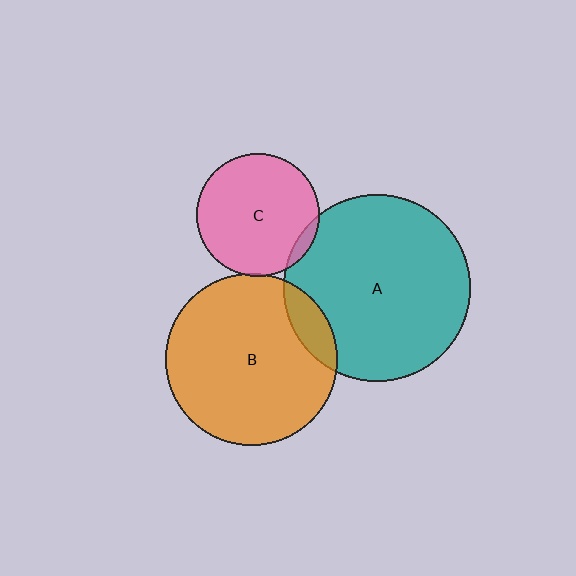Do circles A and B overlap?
Yes.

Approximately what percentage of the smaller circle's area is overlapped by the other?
Approximately 10%.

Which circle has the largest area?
Circle A (teal).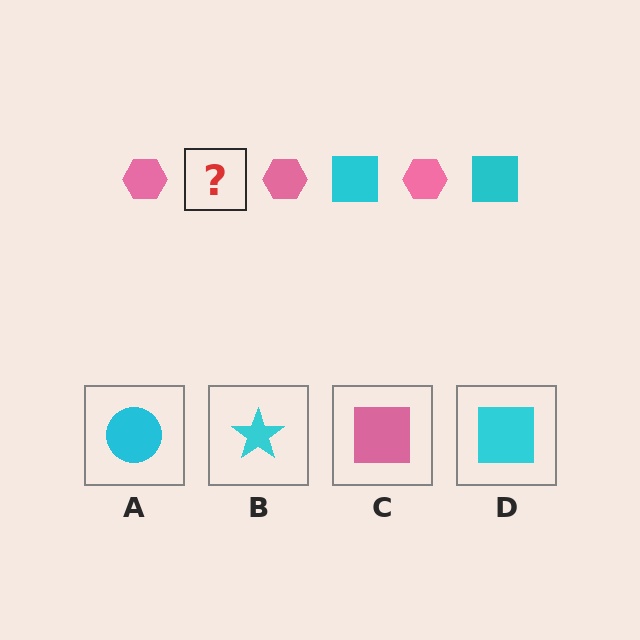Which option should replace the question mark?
Option D.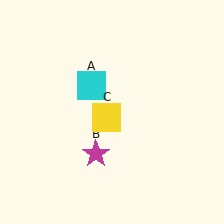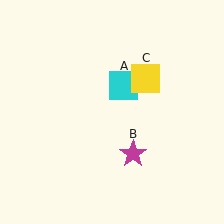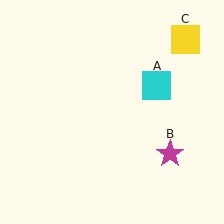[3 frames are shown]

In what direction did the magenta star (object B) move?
The magenta star (object B) moved right.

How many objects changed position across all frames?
3 objects changed position: cyan square (object A), magenta star (object B), yellow square (object C).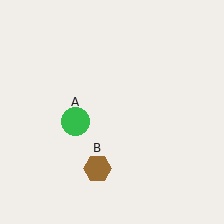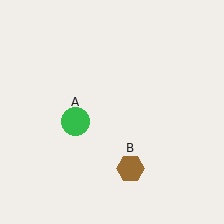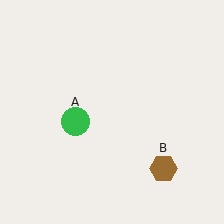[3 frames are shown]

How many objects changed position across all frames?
1 object changed position: brown hexagon (object B).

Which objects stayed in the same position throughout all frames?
Green circle (object A) remained stationary.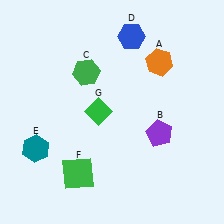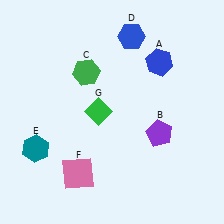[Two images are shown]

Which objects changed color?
A changed from orange to blue. F changed from green to pink.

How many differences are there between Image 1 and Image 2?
There are 2 differences between the two images.